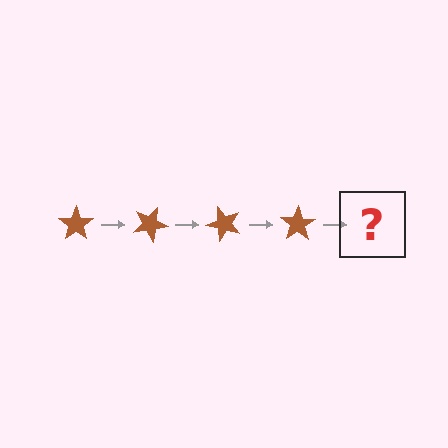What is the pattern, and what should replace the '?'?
The pattern is that the star rotates 25 degrees each step. The '?' should be a brown star rotated 100 degrees.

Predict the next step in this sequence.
The next step is a brown star rotated 100 degrees.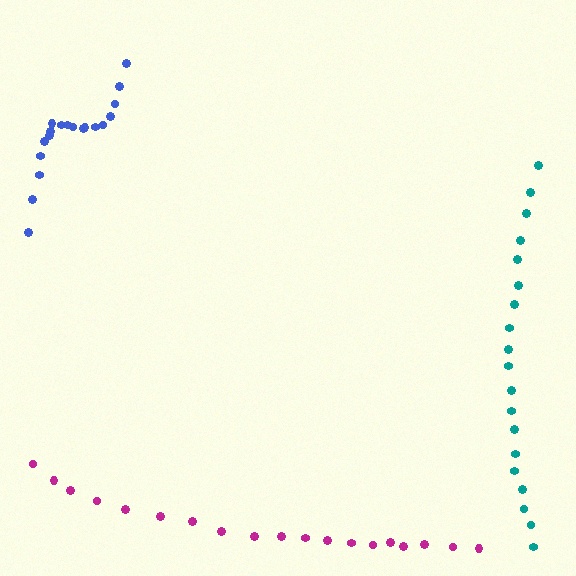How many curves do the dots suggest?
There are 3 distinct paths.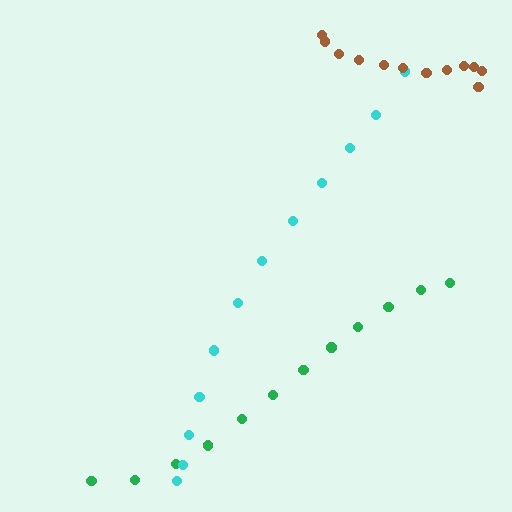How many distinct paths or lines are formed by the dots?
There are 3 distinct paths.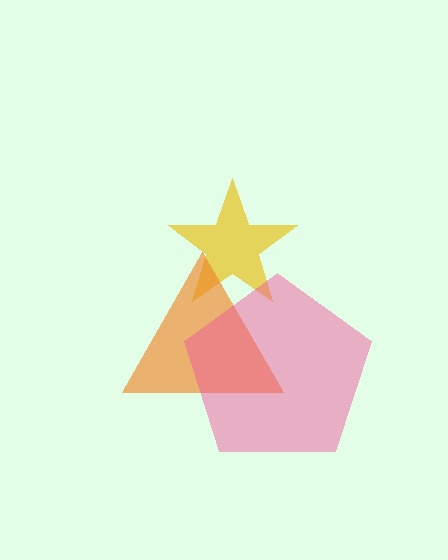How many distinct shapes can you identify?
There are 3 distinct shapes: a yellow star, an orange triangle, a pink pentagon.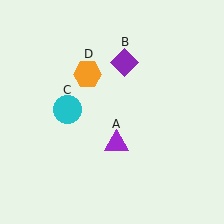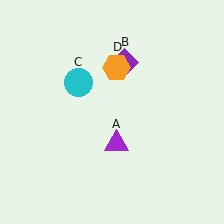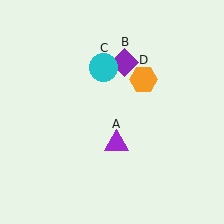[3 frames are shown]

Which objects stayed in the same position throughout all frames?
Purple triangle (object A) and purple diamond (object B) remained stationary.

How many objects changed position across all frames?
2 objects changed position: cyan circle (object C), orange hexagon (object D).